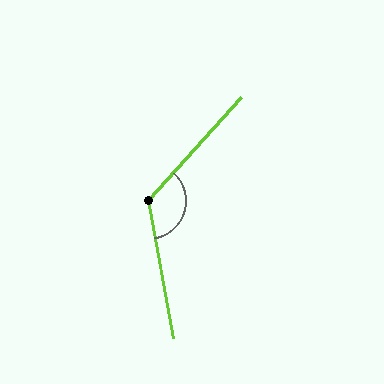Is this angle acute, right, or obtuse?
It is obtuse.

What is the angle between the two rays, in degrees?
Approximately 128 degrees.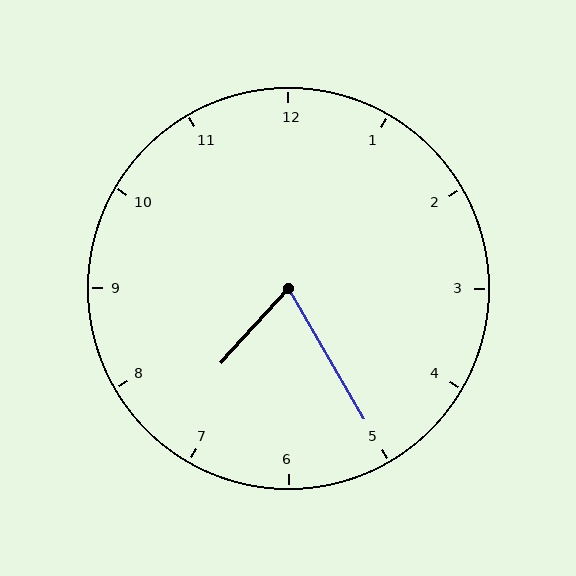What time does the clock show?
7:25.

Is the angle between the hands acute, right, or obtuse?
It is acute.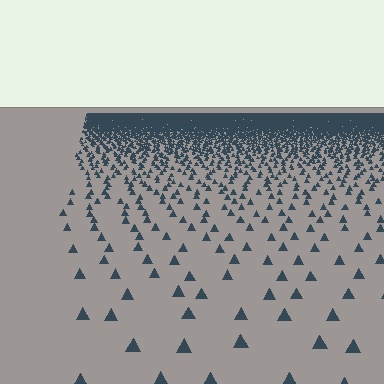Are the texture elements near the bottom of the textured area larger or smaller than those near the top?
Larger. Near the bottom, elements are closer to the viewer and appear at a bigger on-screen size.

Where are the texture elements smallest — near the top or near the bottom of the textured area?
Near the top.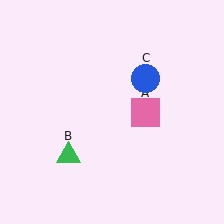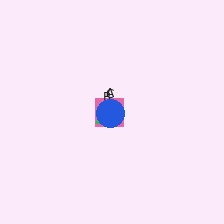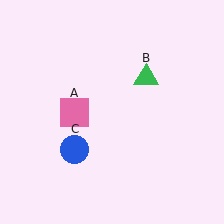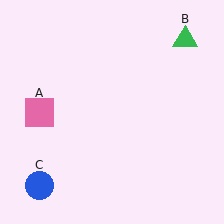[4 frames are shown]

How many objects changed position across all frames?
3 objects changed position: pink square (object A), green triangle (object B), blue circle (object C).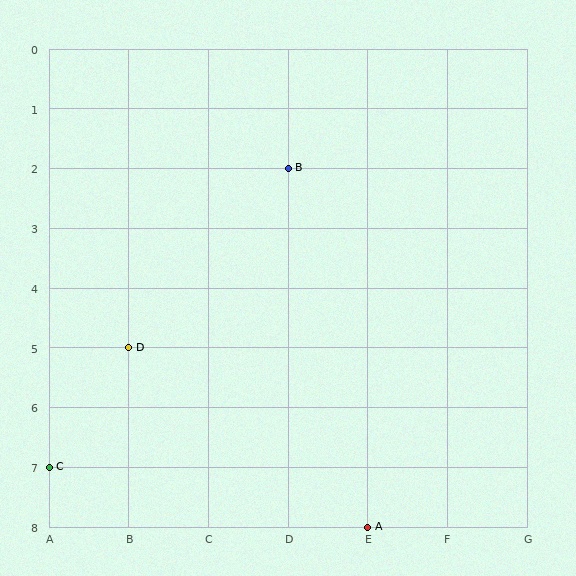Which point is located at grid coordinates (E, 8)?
Point A is at (E, 8).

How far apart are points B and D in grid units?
Points B and D are 2 columns and 3 rows apart (about 3.6 grid units diagonally).